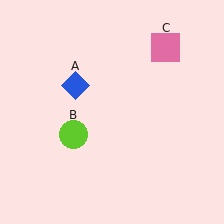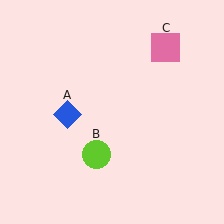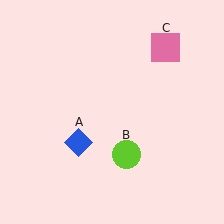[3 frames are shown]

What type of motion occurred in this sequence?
The blue diamond (object A), lime circle (object B) rotated counterclockwise around the center of the scene.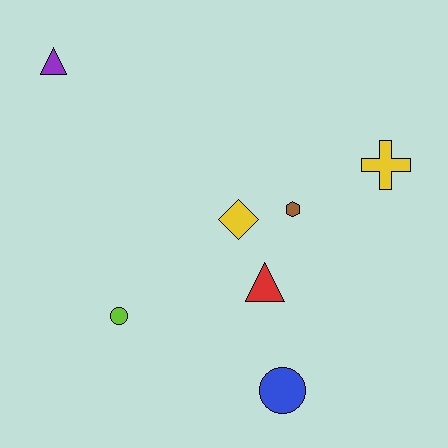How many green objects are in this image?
There are no green objects.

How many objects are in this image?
There are 7 objects.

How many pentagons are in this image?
There are no pentagons.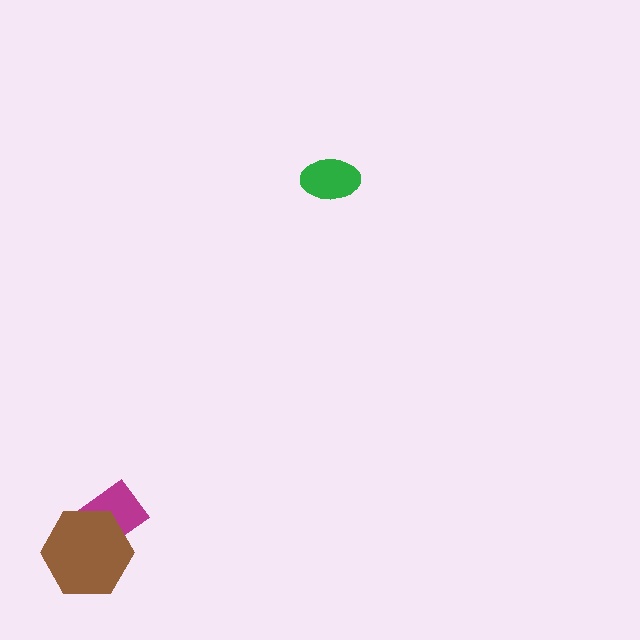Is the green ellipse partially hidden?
No, no other shape covers it.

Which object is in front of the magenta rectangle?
The brown hexagon is in front of the magenta rectangle.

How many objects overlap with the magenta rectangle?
1 object overlaps with the magenta rectangle.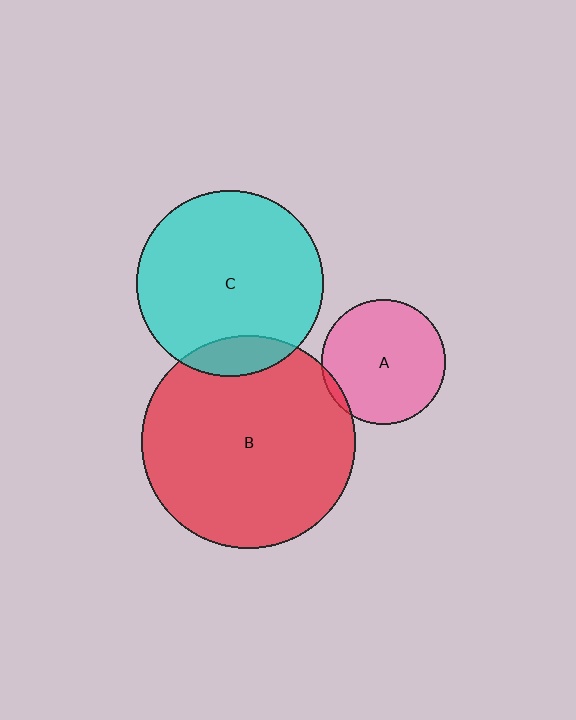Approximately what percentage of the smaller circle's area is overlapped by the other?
Approximately 5%.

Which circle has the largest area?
Circle B (red).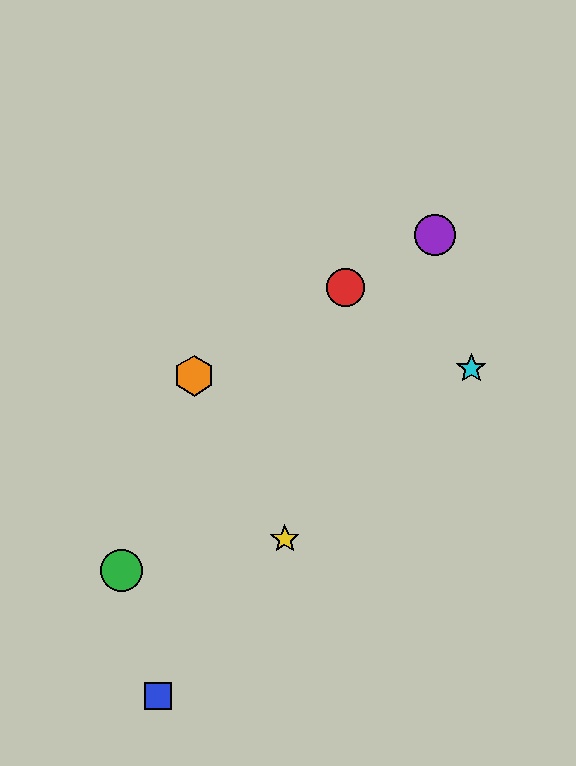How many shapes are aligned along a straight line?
3 shapes (the red circle, the purple circle, the orange hexagon) are aligned along a straight line.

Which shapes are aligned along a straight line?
The red circle, the purple circle, the orange hexagon are aligned along a straight line.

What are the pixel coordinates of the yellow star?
The yellow star is at (285, 539).